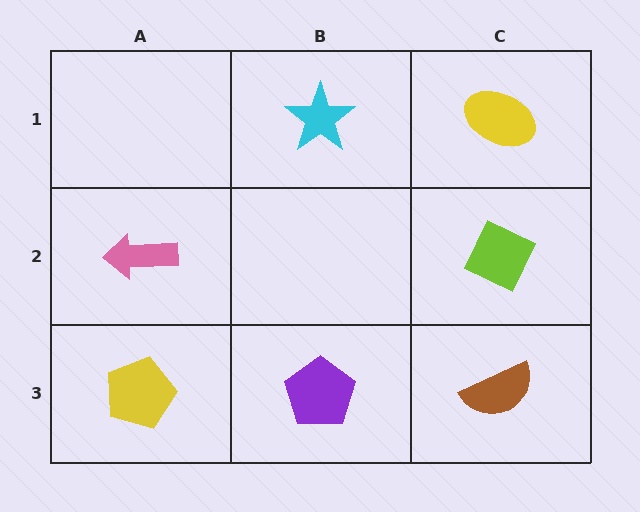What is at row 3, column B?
A purple pentagon.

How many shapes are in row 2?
2 shapes.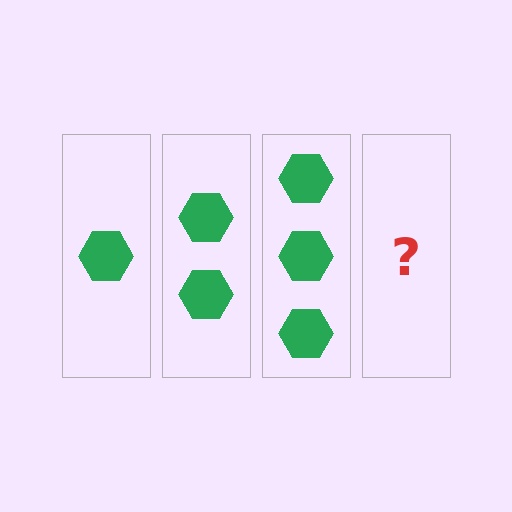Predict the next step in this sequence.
The next step is 4 hexagons.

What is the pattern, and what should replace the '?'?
The pattern is that each step adds one more hexagon. The '?' should be 4 hexagons.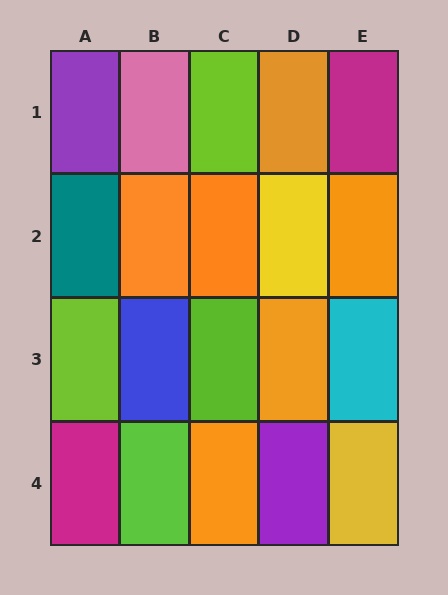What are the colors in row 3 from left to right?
Lime, blue, lime, orange, cyan.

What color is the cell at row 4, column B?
Lime.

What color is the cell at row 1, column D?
Orange.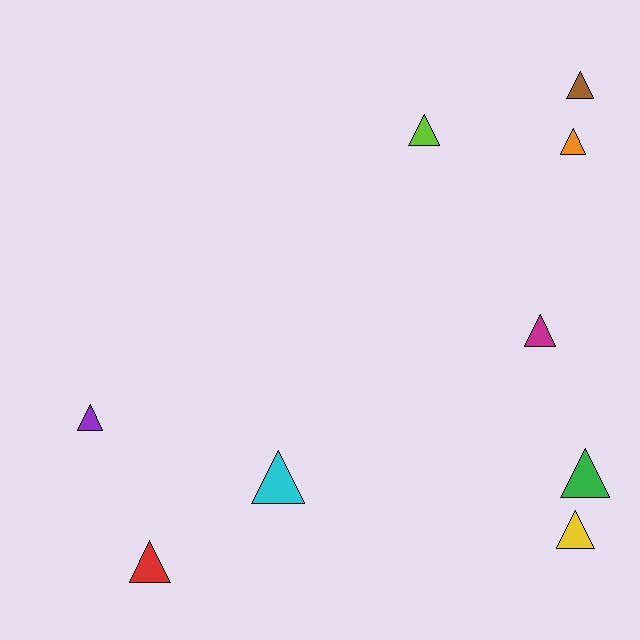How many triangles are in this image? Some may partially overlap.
There are 9 triangles.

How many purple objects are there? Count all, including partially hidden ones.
There is 1 purple object.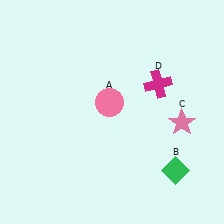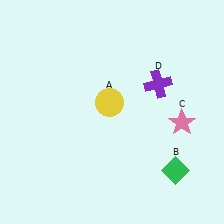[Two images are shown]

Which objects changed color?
A changed from pink to yellow. D changed from magenta to purple.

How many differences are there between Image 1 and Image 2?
There are 2 differences between the two images.